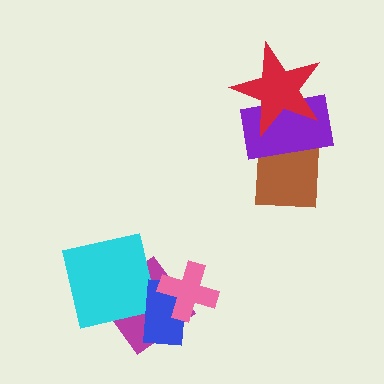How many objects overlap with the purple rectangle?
2 objects overlap with the purple rectangle.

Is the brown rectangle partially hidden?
Yes, it is partially covered by another shape.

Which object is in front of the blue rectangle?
The pink cross is in front of the blue rectangle.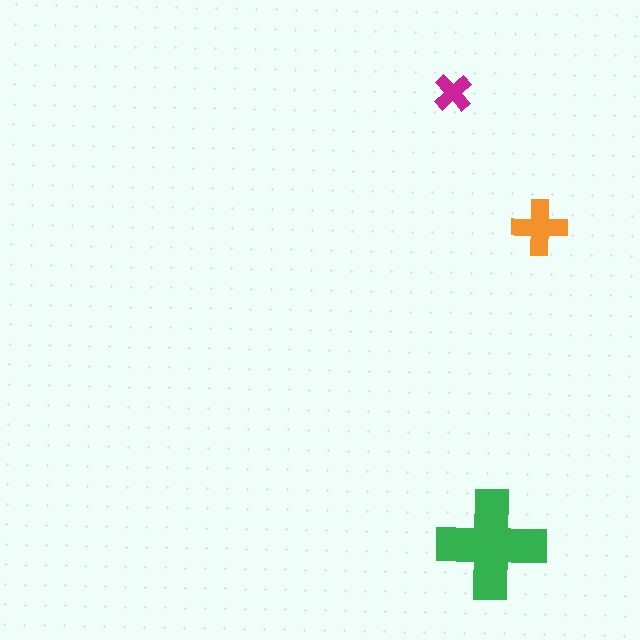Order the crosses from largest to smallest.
the green one, the orange one, the magenta one.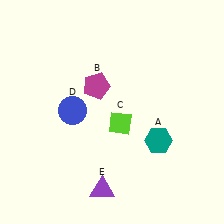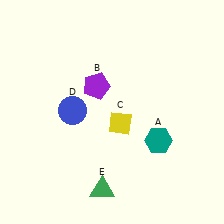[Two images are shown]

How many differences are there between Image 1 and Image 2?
There are 3 differences between the two images.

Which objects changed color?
B changed from magenta to purple. C changed from lime to yellow. E changed from purple to green.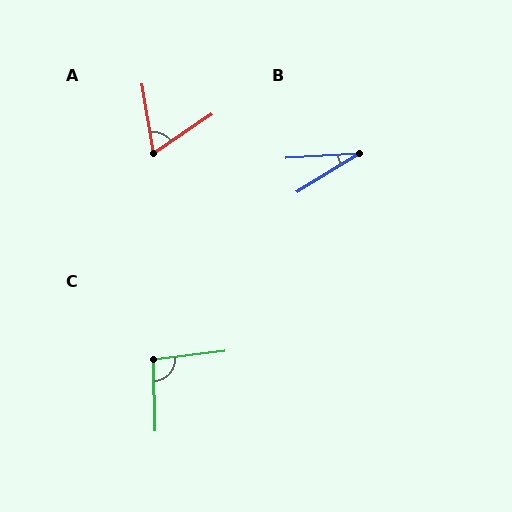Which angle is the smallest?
B, at approximately 28 degrees.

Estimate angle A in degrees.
Approximately 66 degrees.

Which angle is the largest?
C, at approximately 96 degrees.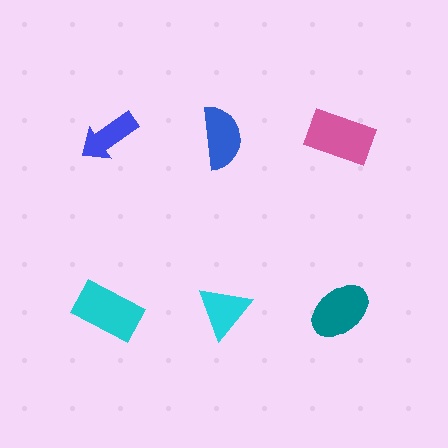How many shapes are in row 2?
3 shapes.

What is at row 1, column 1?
A blue arrow.